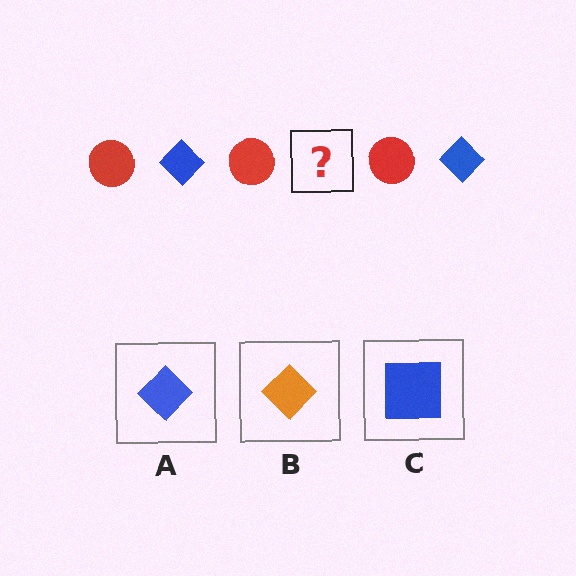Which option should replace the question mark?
Option A.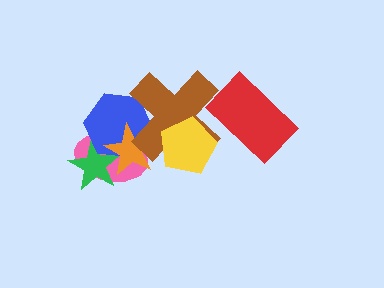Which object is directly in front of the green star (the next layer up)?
The blue hexagon is directly in front of the green star.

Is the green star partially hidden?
Yes, it is partially covered by another shape.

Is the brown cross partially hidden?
Yes, it is partially covered by another shape.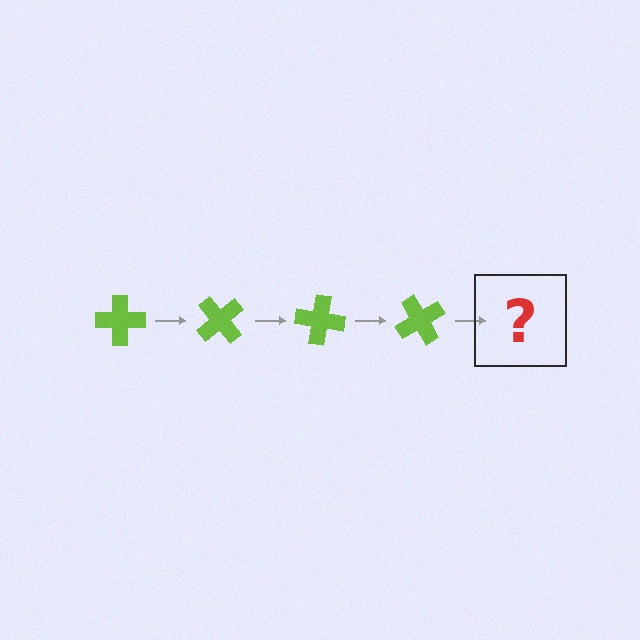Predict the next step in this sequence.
The next step is a lime cross rotated 200 degrees.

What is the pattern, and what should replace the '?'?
The pattern is that the cross rotates 50 degrees each step. The '?' should be a lime cross rotated 200 degrees.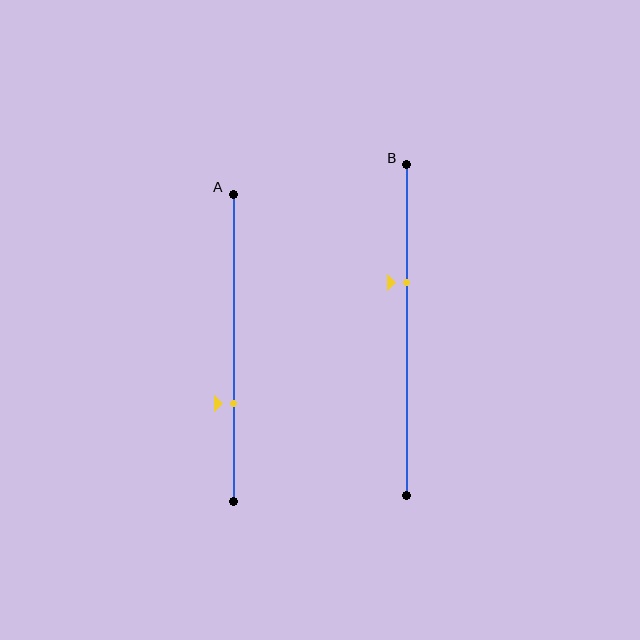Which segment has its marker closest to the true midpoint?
Segment B has its marker closest to the true midpoint.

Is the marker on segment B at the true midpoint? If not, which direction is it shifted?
No, the marker on segment B is shifted upward by about 14% of the segment length.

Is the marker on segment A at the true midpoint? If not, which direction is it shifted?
No, the marker on segment A is shifted downward by about 18% of the segment length.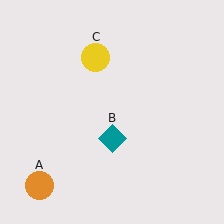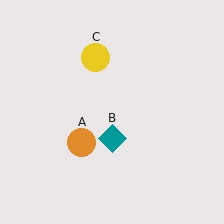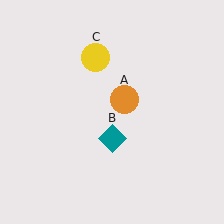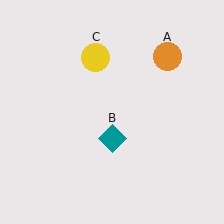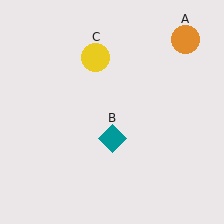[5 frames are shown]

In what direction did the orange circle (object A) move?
The orange circle (object A) moved up and to the right.